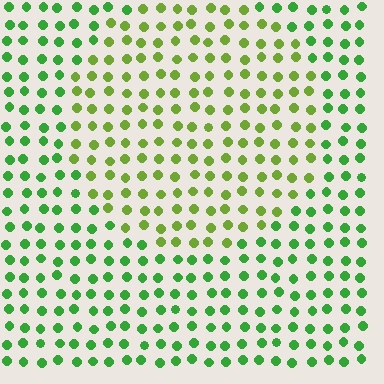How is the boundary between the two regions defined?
The boundary is defined purely by a slight shift in hue (about 34 degrees). Spacing, size, and orientation are identical on both sides.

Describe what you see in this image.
The image is filled with small green elements in a uniform arrangement. A circle-shaped region is visible where the elements are tinted to a slightly different hue, forming a subtle color boundary.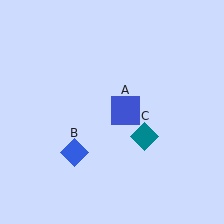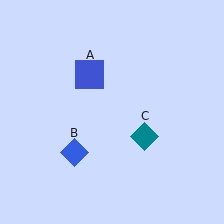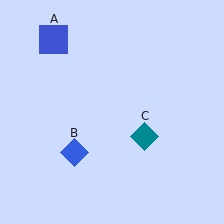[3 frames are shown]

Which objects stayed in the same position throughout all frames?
Blue diamond (object B) and teal diamond (object C) remained stationary.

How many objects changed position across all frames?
1 object changed position: blue square (object A).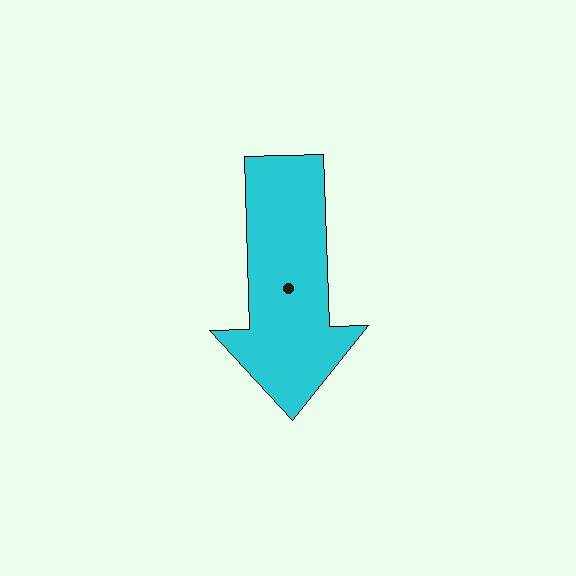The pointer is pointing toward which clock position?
Roughly 6 o'clock.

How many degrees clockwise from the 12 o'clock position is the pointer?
Approximately 178 degrees.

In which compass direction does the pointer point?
South.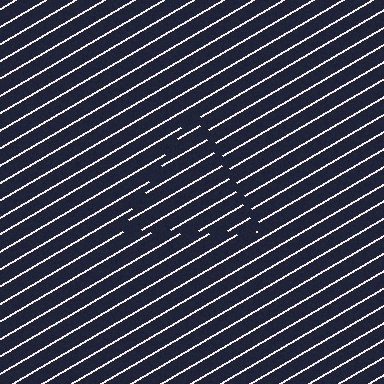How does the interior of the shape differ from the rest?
The interior of the shape contains the same grating, shifted by half a period — the contour is defined by the phase discontinuity where line-ends from the inner and outer gratings abut.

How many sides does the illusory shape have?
3 sides — the line-ends trace a triangle.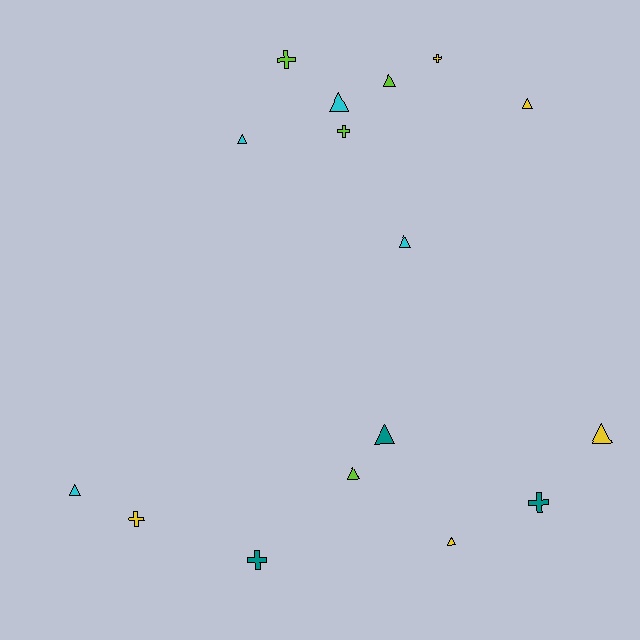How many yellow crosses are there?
There are 2 yellow crosses.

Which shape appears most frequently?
Triangle, with 10 objects.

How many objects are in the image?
There are 16 objects.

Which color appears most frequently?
Yellow, with 5 objects.